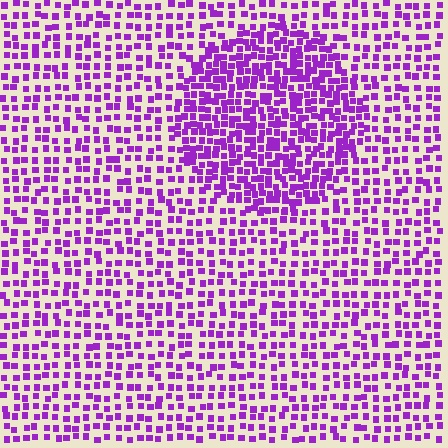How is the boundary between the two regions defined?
The boundary is defined by a change in element density (approximately 1.8x ratio). All elements are the same color, size, and shape.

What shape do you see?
I see a circle.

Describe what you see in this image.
The image contains small purple elements arranged at two different densities. A circle-shaped region is visible where the elements are more densely packed than the surrounding area.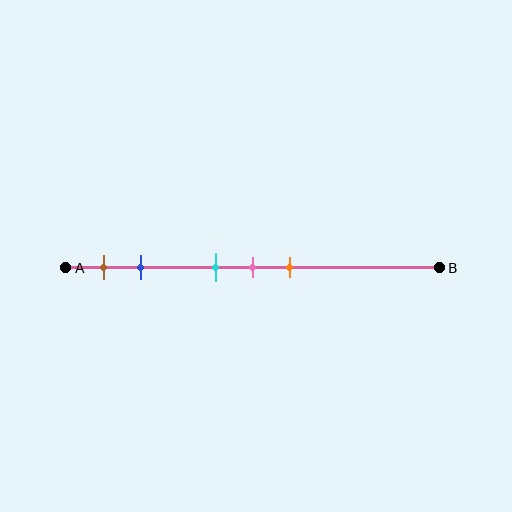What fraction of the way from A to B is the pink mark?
The pink mark is approximately 50% (0.5) of the way from A to B.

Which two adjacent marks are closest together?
The cyan and pink marks are the closest adjacent pair.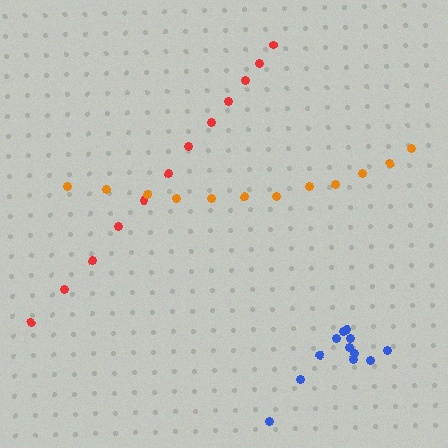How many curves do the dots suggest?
There are 3 distinct paths.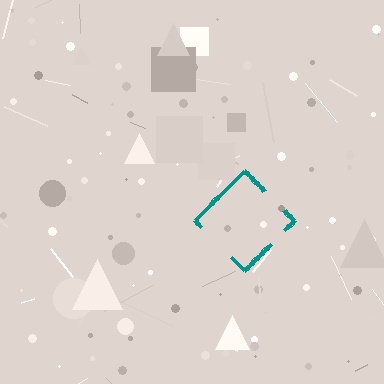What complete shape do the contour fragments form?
The contour fragments form a diamond.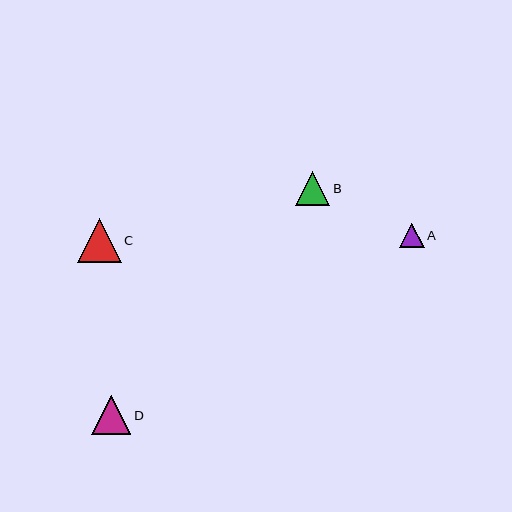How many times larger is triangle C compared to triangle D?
Triangle C is approximately 1.1 times the size of triangle D.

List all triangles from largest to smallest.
From largest to smallest: C, D, B, A.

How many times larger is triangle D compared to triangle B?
Triangle D is approximately 1.1 times the size of triangle B.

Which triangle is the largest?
Triangle C is the largest with a size of approximately 44 pixels.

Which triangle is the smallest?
Triangle A is the smallest with a size of approximately 25 pixels.